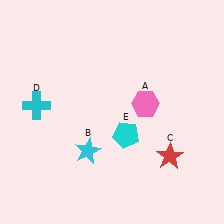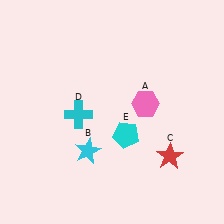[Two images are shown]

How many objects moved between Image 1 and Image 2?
1 object moved between the two images.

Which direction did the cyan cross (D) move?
The cyan cross (D) moved right.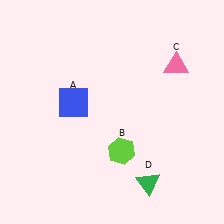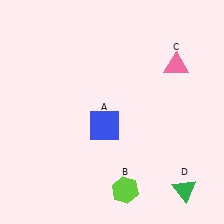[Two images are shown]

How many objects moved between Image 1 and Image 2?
3 objects moved between the two images.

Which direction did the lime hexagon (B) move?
The lime hexagon (B) moved down.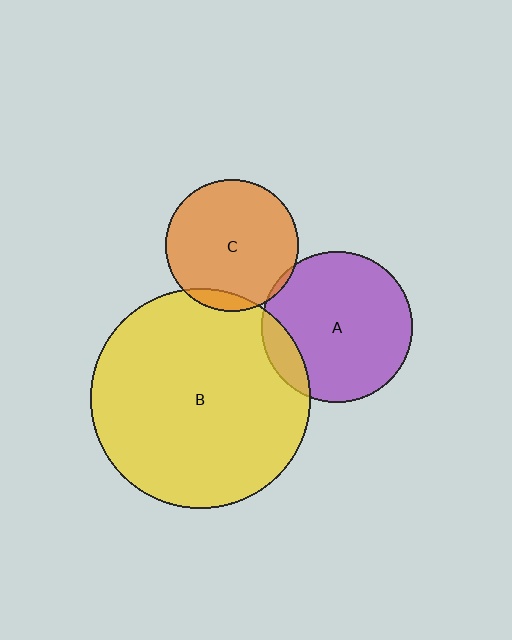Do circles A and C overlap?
Yes.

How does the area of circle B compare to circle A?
Approximately 2.1 times.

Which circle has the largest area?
Circle B (yellow).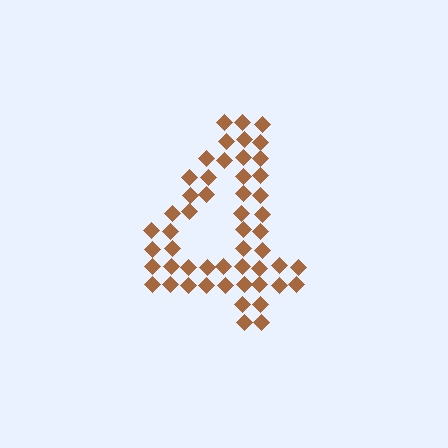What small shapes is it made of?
It is made of small diamonds.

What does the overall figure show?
The overall figure shows the digit 4.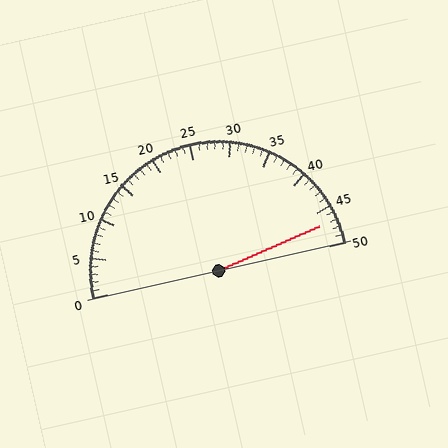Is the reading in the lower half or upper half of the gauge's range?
The reading is in the upper half of the range (0 to 50).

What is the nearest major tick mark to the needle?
The nearest major tick mark is 45.